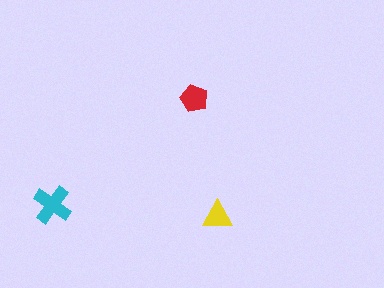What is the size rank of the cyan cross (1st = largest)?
1st.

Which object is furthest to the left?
The cyan cross is leftmost.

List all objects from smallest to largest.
The yellow triangle, the red pentagon, the cyan cross.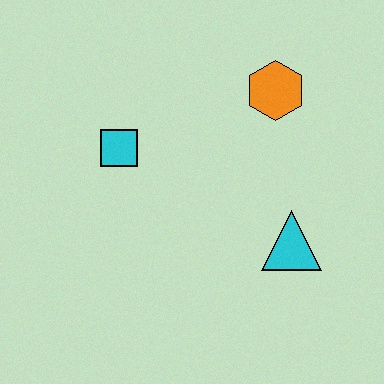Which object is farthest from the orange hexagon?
The cyan square is farthest from the orange hexagon.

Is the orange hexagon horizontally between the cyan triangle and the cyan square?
Yes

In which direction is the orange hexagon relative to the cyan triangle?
The orange hexagon is above the cyan triangle.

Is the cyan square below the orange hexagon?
Yes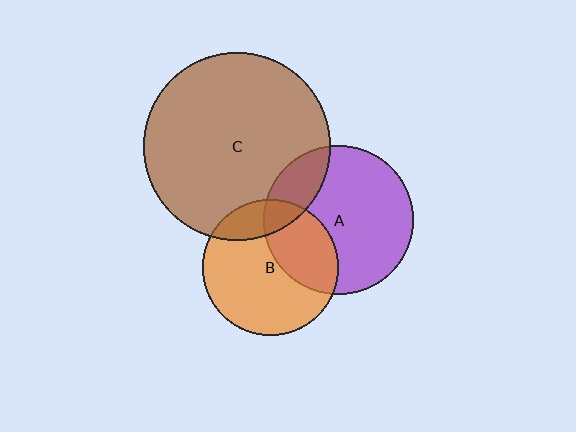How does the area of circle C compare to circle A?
Approximately 1.6 times.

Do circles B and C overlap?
Yes.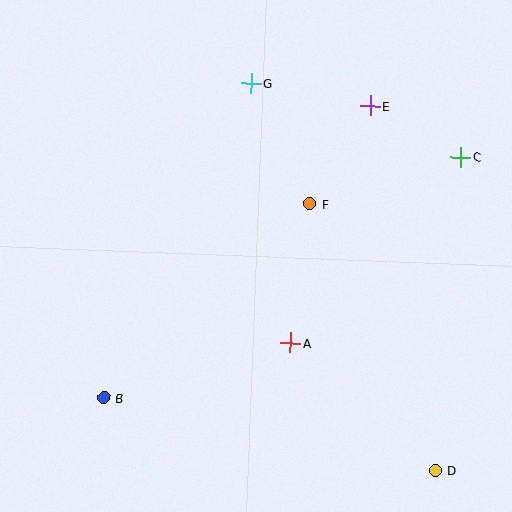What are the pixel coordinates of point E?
Point E is at (370, 106).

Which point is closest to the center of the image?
Point F at (310, 204) is closest to the center.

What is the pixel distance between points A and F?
The distance between A and F is 141 pixels.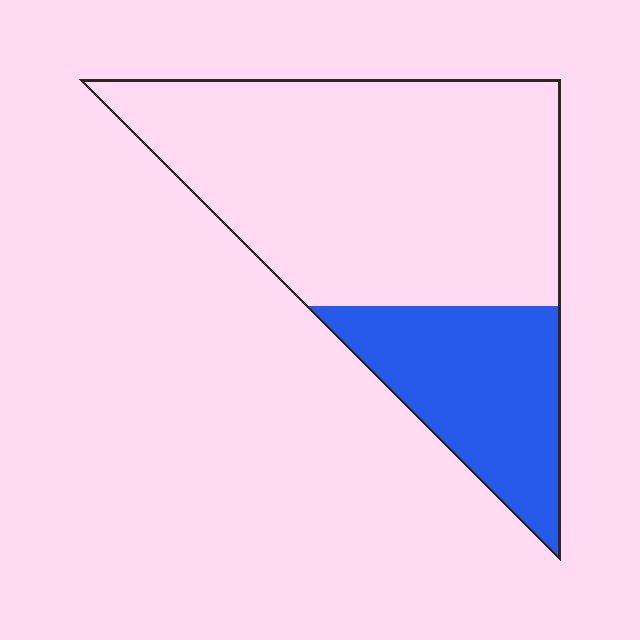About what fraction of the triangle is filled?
About one quarter (1/4).